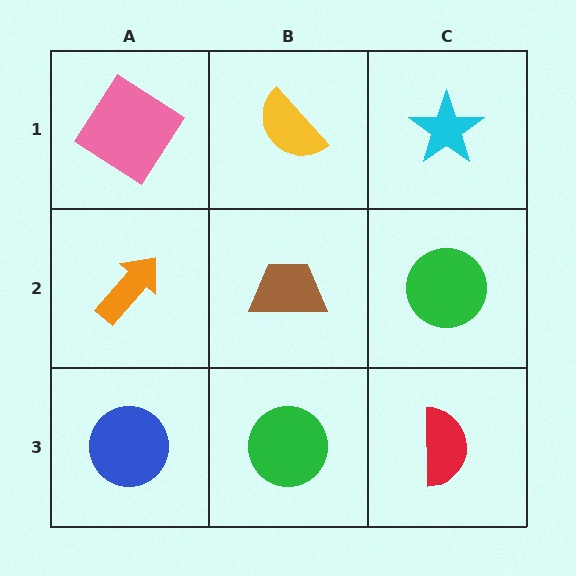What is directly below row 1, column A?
An orange arrow.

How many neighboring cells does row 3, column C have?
2.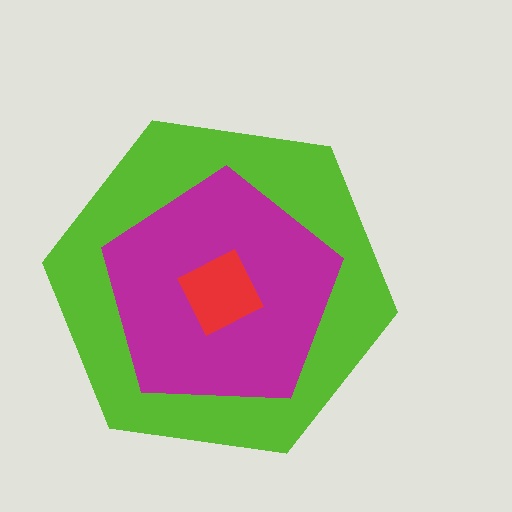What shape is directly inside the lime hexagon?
The magenta pentagon.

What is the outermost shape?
The lime hexagon.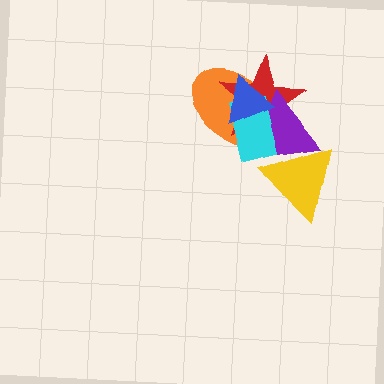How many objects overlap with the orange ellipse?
4 objects overlap with the orange ellipse.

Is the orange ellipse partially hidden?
Yes, it is partially covered by another shape.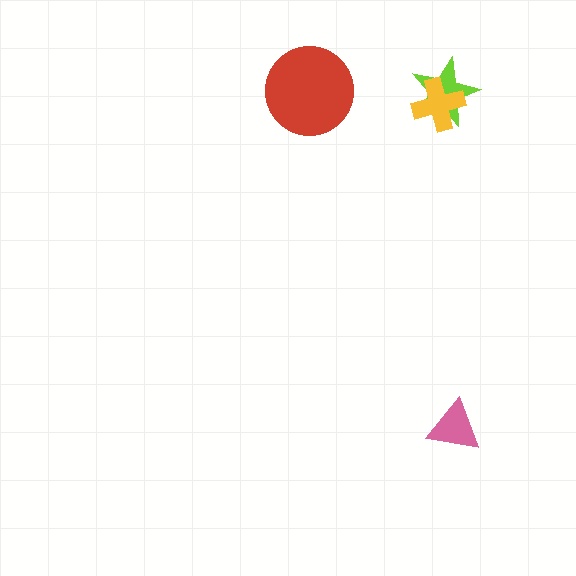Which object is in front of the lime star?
The yellow cross is in front of the lime star.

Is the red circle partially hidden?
No, no other shape covers it.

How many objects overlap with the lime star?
1 object overlaps with the lime star.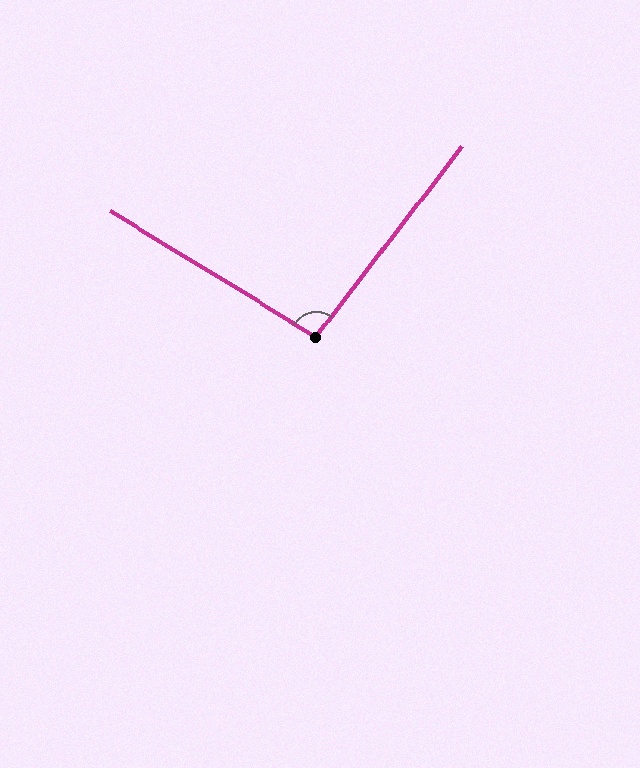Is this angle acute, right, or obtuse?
It is obtuse.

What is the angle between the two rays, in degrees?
Approximately 96 degrees.